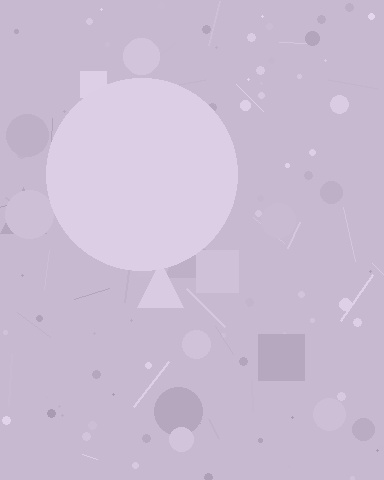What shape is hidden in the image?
A circle is hidden in the image.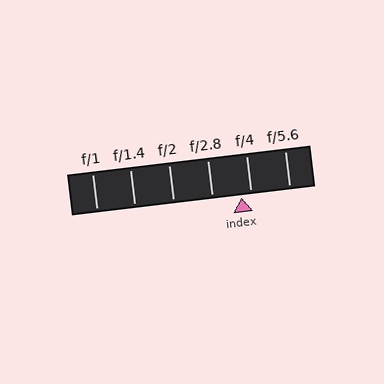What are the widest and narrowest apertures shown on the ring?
The widest aperture shown is f/1 and the narrowest is f/5.6.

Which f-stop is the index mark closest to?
The index mark is closest to f/4.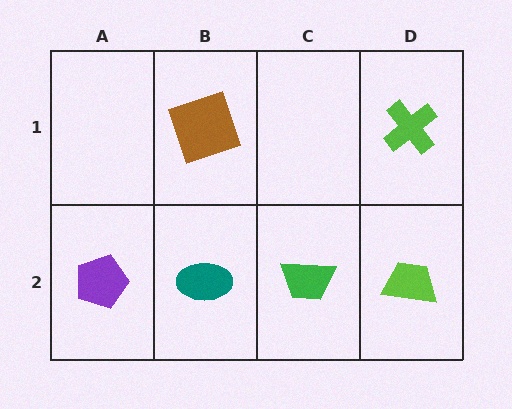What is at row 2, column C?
A green trapezoid.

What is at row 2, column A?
A purple pentagon.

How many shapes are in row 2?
4 shapes.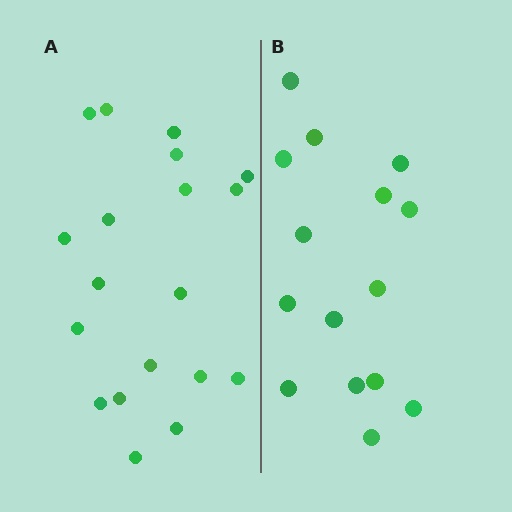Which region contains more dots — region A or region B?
Region A (the left region) has more dots.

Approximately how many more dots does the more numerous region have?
Region A has about 4 more dots than region B.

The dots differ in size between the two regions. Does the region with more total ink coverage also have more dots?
No. Region B has more total ink coverage because its dots are larger, but region A actually contains more individual dots. Total area can be misleading — the number of items is what matters here.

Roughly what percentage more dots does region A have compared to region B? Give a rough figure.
About 25% more.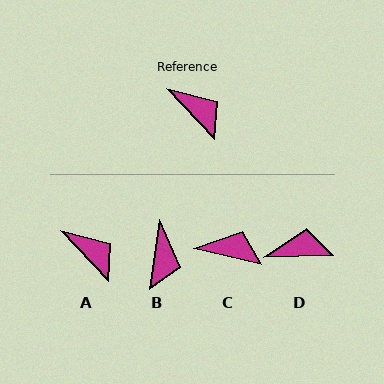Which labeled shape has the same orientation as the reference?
A.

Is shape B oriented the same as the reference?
No, it is off by about 52 degrees.